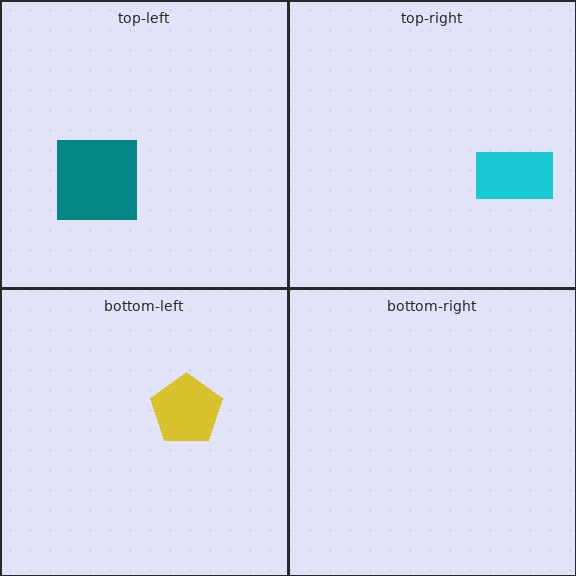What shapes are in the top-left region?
The teal square.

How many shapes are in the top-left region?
1.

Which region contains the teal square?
The top-left region.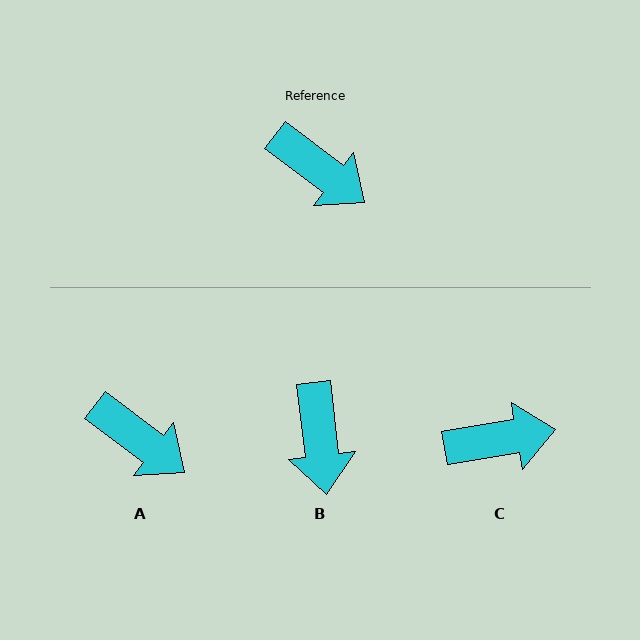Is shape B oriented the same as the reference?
No, it is off by about 46 degrees.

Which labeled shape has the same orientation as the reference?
A.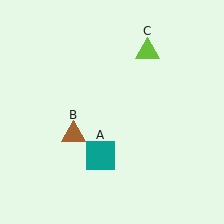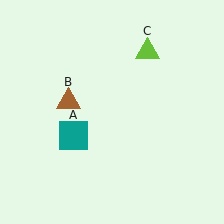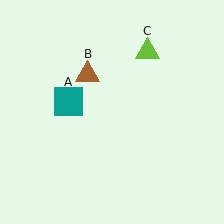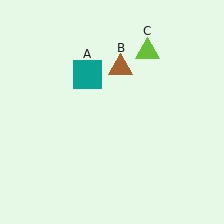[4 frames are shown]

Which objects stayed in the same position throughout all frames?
Lime triangle (object C) remained stationary.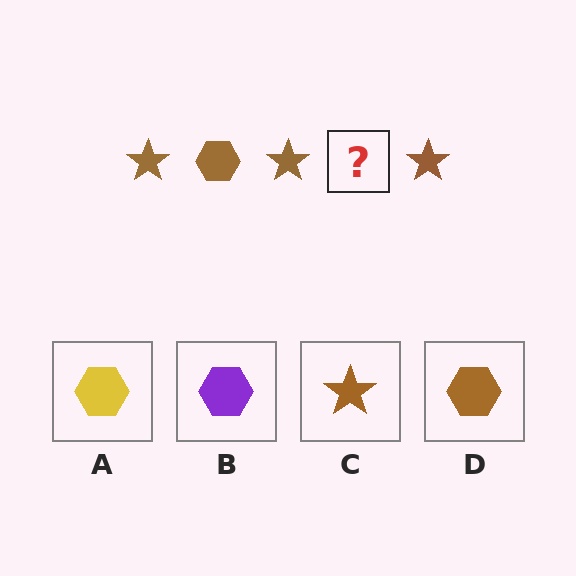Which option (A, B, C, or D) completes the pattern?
D.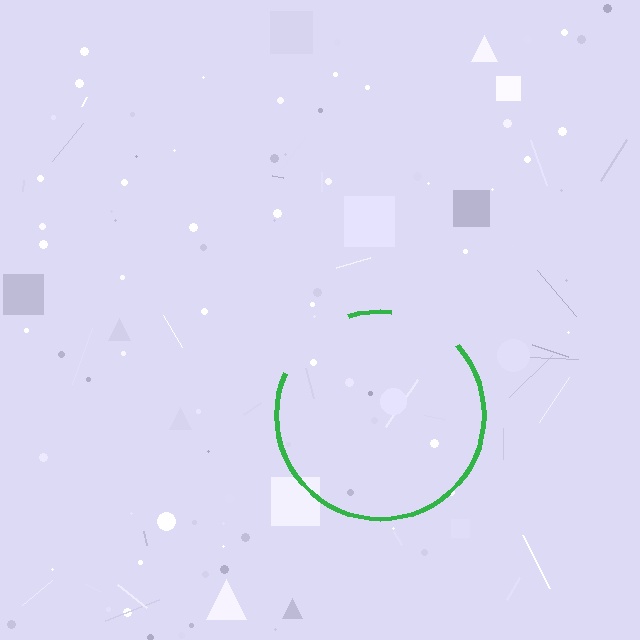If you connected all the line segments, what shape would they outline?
They would outline a circle.